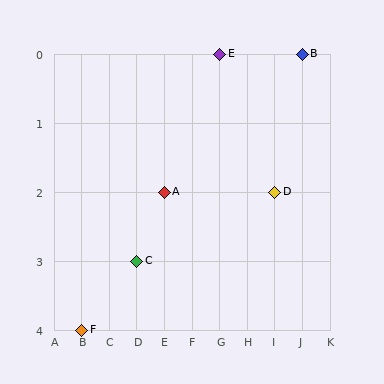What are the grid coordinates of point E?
Point E is at grid coordinates (G, 0).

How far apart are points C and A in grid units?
Points C and A are 1 column and 1 row apart (about 1.4 grid units diagonally).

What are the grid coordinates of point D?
Point D is at grid coordinates (I, 2).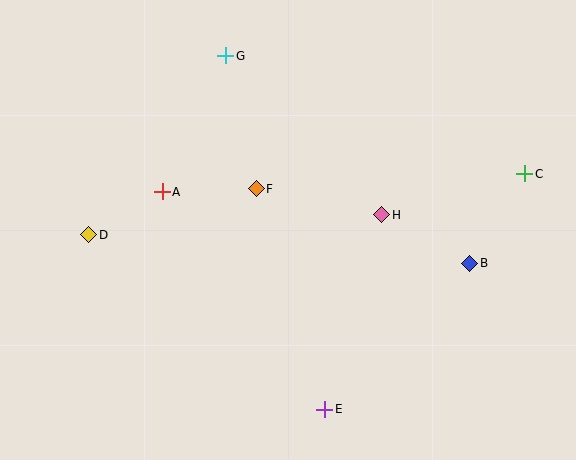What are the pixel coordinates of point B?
Point B is at (470, 263).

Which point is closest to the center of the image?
Point F at (256, 189) is closest to the center.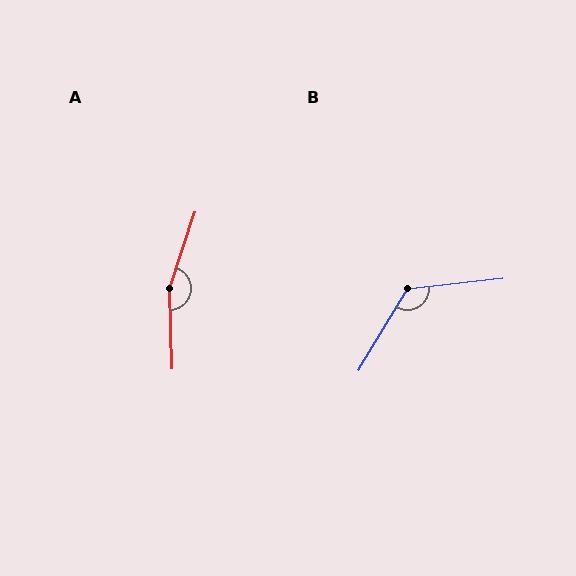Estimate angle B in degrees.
Approximately 127 degrees.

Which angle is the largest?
A, at approximately 160 degrees.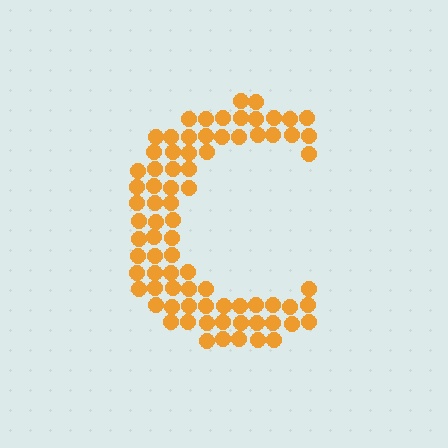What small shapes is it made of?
It is made of small circles.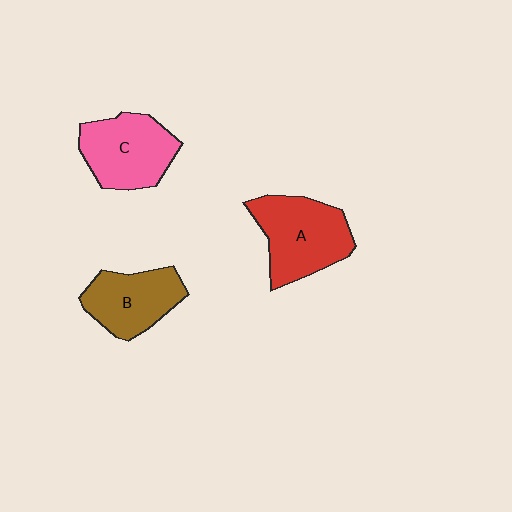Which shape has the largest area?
Shape A (red).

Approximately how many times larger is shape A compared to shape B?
Approximately 1.3 times.